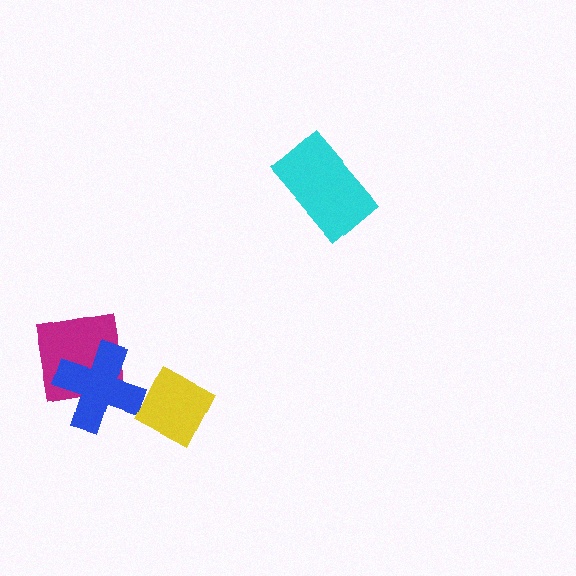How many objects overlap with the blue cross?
2 objects overlap with the blue cross.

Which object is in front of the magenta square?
The blue cross is in front of the magenta square.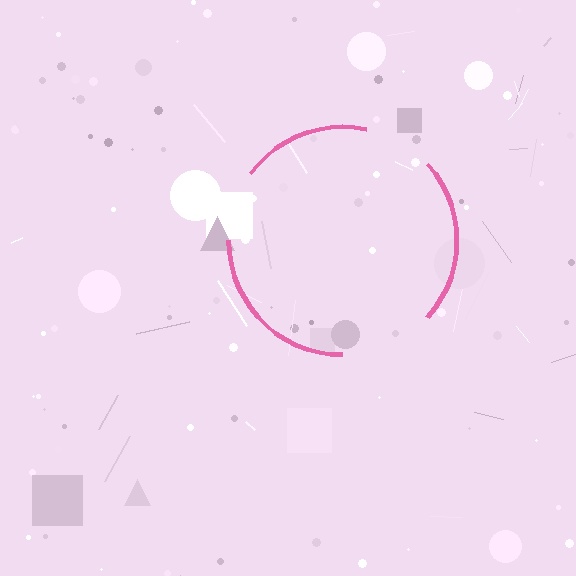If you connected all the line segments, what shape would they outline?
They would outline a circle.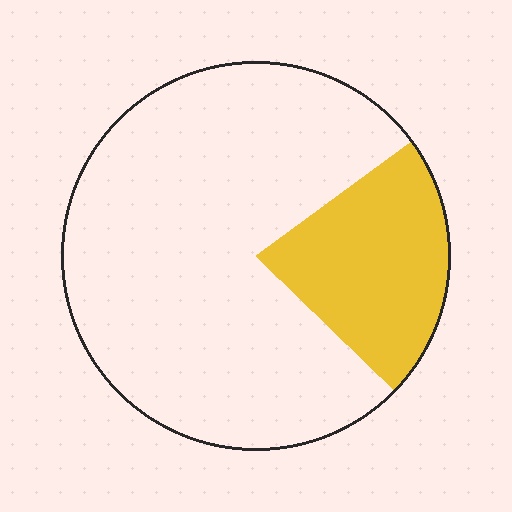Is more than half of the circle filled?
No.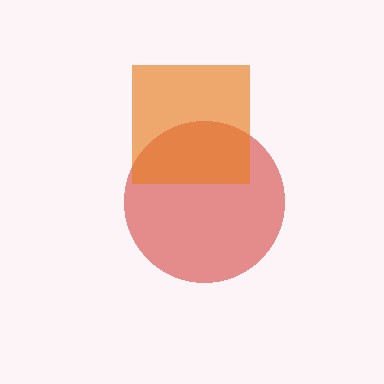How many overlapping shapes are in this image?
There are 2 overlapping shapes in the image.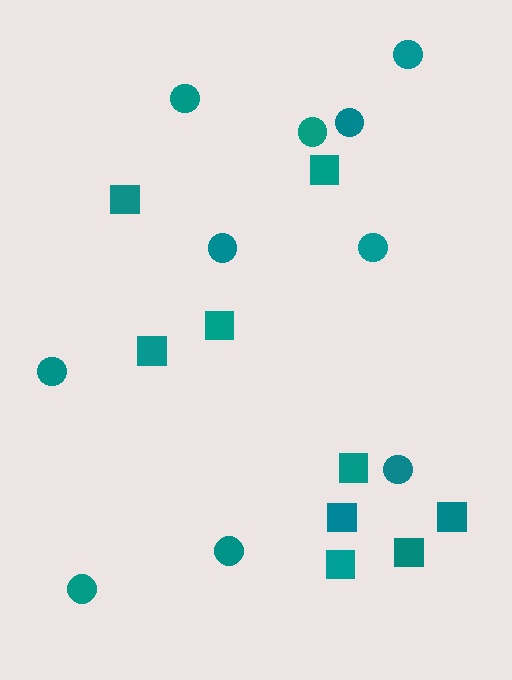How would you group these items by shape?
There are 2 groups: one group of circles (10) and one group of squares (9).